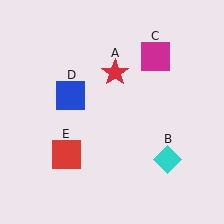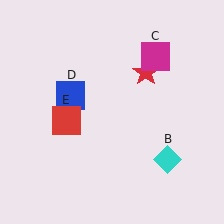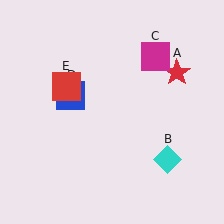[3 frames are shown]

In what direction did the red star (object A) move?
The red star (object A) moved right.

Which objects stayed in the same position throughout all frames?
Cyan diamond (object B) and magenta square (object C) and blue square (object D) remained stationary.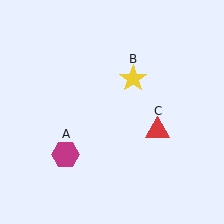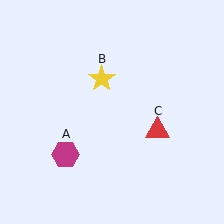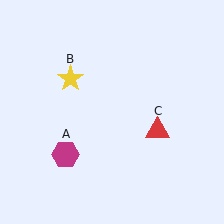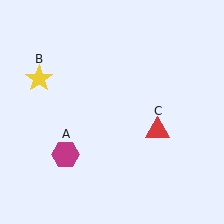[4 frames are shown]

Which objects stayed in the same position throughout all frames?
Magenta hexagon (object A) and red triangle (object C) remained stationary.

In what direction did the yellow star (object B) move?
The yellow star (object B) moved left.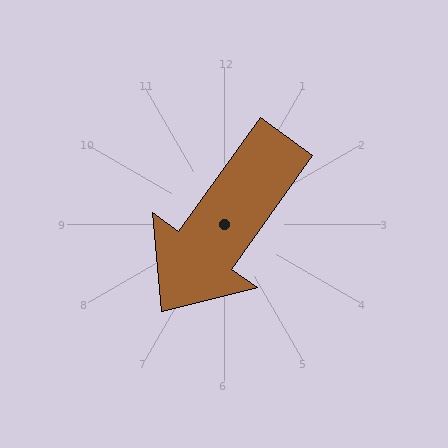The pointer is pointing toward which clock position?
Roughly 7 o'clock.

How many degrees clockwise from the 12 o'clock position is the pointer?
Approximately 216 degrees.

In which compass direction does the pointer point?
Southwest.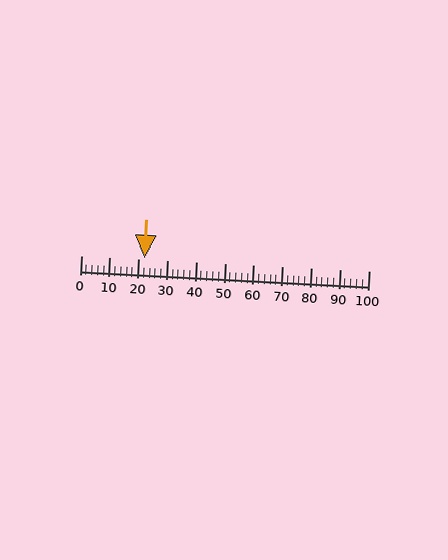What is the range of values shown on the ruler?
The ruler shows values from 0 to 100.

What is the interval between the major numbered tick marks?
The major tick marks are spaced 10 units apart.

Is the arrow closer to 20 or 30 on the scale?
The arrow is closer to 20.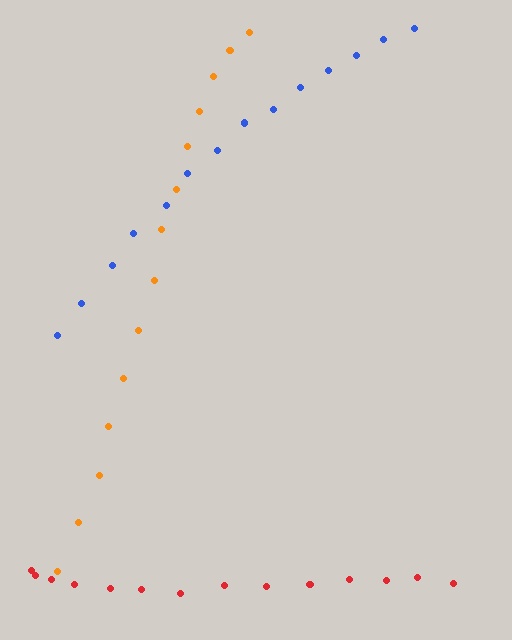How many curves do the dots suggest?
There are 3 distinct paths.